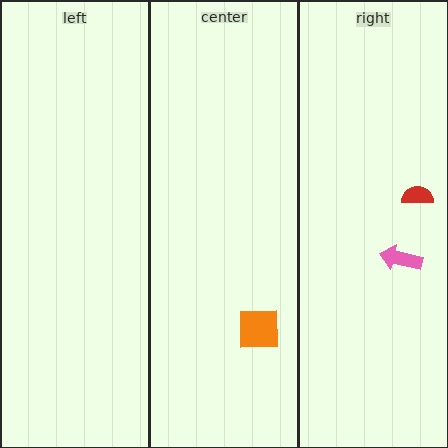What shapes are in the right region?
The red semicircle, the pink arrow.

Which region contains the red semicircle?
The right region.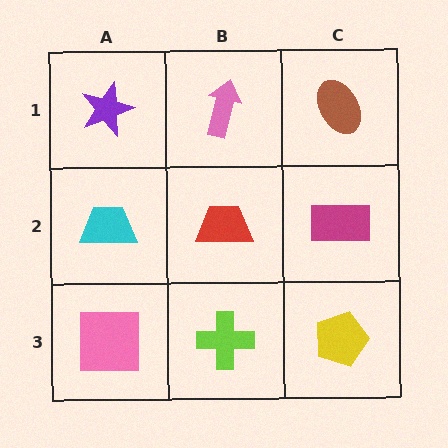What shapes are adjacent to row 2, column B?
A pink arrow (row 1, column B), a lime cross (row 3, column B), a cyan trapezoid (row 2, column A), a magenta rectangle (row 2, column C).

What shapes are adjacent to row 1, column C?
A magenta rectangle (row 2, column C), a pink arrow (row 1, column B).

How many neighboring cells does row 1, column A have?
2.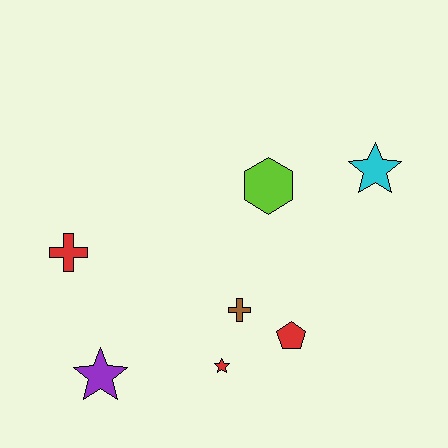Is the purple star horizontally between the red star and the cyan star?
No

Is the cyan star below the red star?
No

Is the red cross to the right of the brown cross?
No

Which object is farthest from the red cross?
The cyan star is farthest from the red cross.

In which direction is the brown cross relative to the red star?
The brown cross is above the red star.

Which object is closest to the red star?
The brown cross is closest to the red star.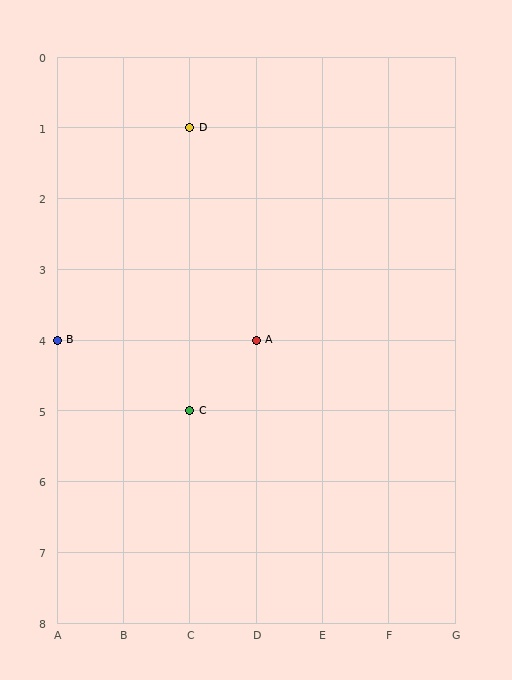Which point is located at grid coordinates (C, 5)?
Point C is at (C, 5).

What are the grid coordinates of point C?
Point C is at grid coordinates (C, 5).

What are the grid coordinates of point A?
Point A is at grid coordinates (D, 4).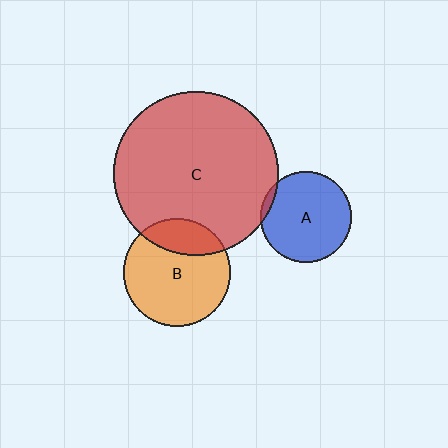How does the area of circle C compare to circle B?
Approximately 2.3 times.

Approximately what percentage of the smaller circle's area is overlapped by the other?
Approximately 25%.